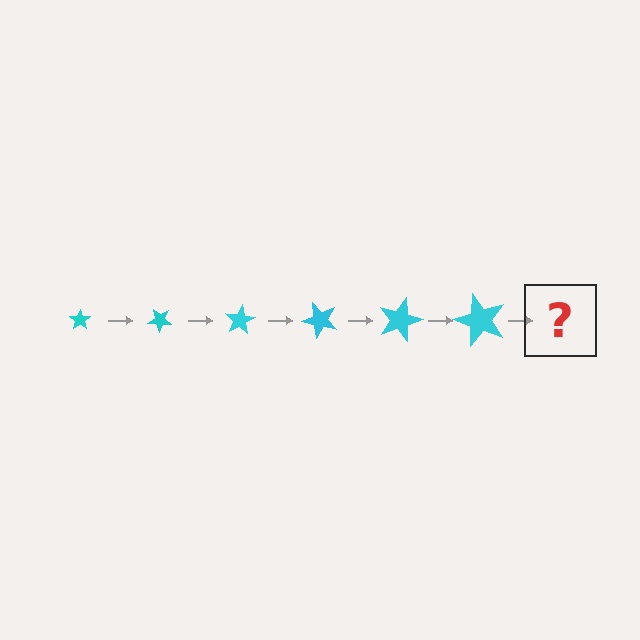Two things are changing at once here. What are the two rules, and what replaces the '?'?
The two rules are that the star grows larger each step and it rotates 40 degrees each step. The '?' should be a star, larger than the previous one and rotated 240 degrees from the start.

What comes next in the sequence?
The next element should be a star, larger than the previous one and rotated 240 degrees from the start.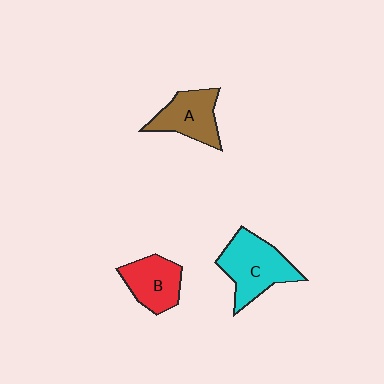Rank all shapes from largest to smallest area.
From largest to smallest: C (cyan), A (brown), B (red).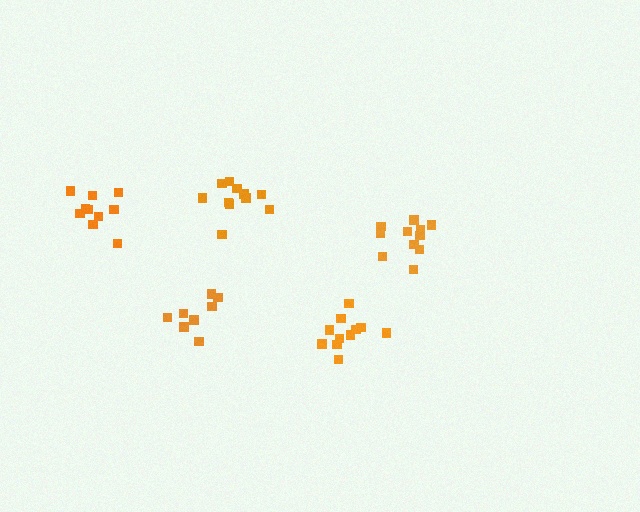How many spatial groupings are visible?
There are 5 spatial groupings.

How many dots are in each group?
Group 1: 11 dots, Group 2: 8 dots, Group 3: 11 dots, Group 4: 10 dots, Group 5: 11 dots (51 total).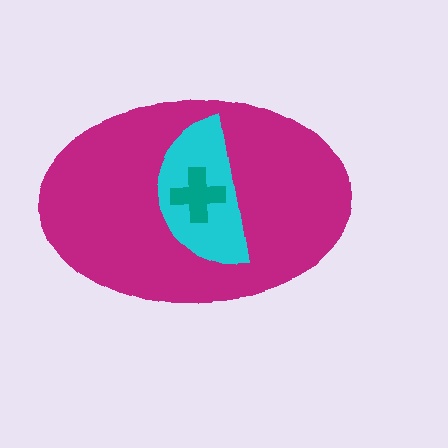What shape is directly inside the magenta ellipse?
The cyan semicircle.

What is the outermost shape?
The magenta ellipse.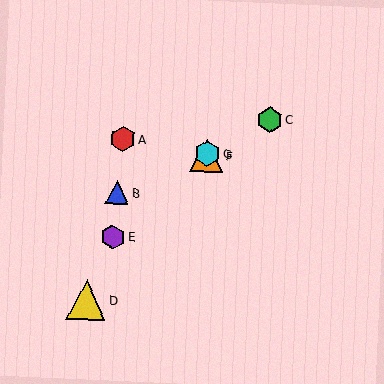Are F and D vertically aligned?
No, F is at x≈207 and D is at x≈86.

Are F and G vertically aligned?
Yes, both are at x≈207.